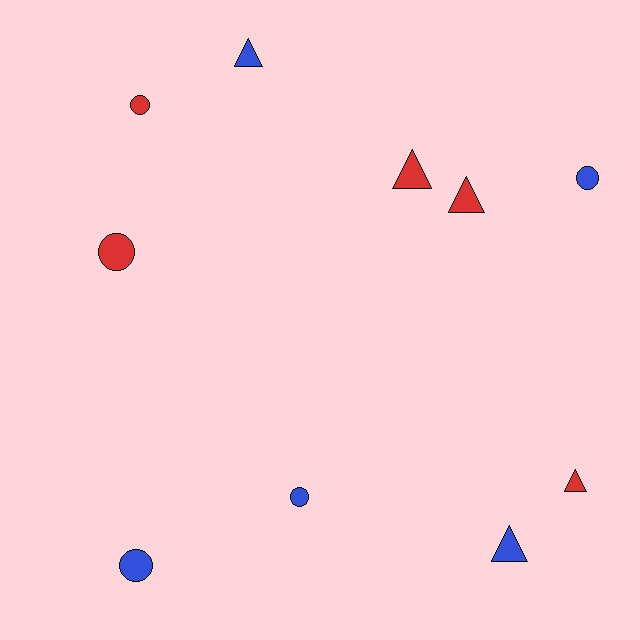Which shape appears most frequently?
Circle, with 5 objects.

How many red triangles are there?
There are 3 red triangles.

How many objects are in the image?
There are 10 objects.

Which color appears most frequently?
Red, with 5 objects.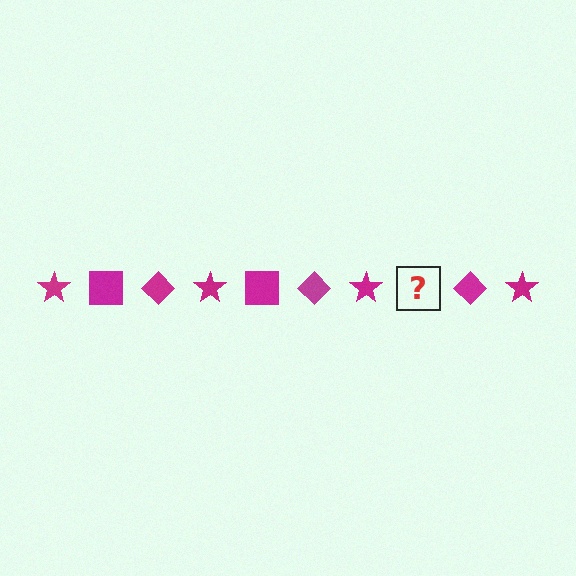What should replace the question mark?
The question mark should be replaced with a magenta square.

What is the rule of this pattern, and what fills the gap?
The rule is that the pattern cycles through star, square, diamond shapes in magenta. The gap should be filled with a magenta square.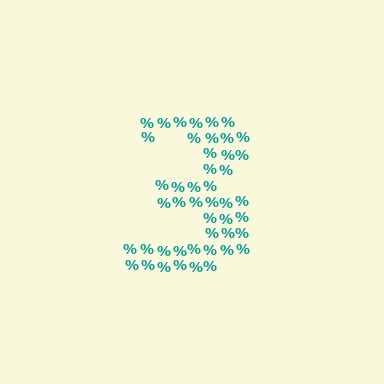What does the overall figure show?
The overall figure shows the digit 3.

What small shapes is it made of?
It is made of small percent signs.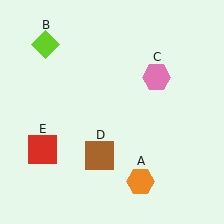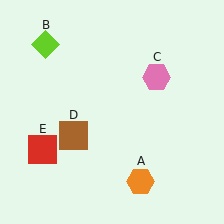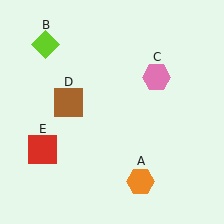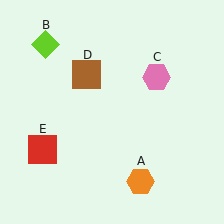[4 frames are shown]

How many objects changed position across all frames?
1 object changed position: brown square (object D).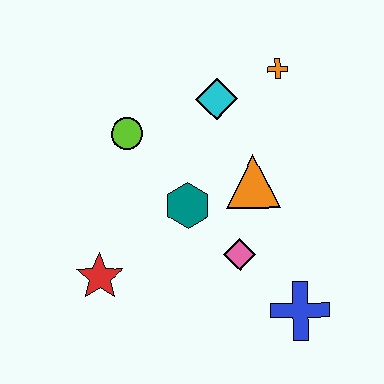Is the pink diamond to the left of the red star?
No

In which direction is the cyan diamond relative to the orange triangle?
The cyan diamond is above the orange triangle.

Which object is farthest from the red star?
The orange cross is farthest from the red star.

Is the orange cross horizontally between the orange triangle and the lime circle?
No